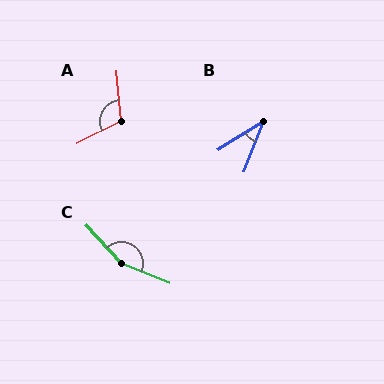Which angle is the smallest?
B, at approximately 37 degrees.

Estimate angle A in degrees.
Approximately 112 degrees.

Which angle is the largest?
C, at approximately 155 degrees.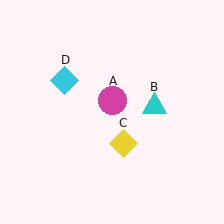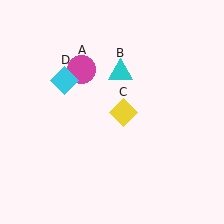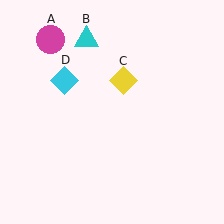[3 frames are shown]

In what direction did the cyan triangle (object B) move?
The cyan triangle (object B) moved up and to the left.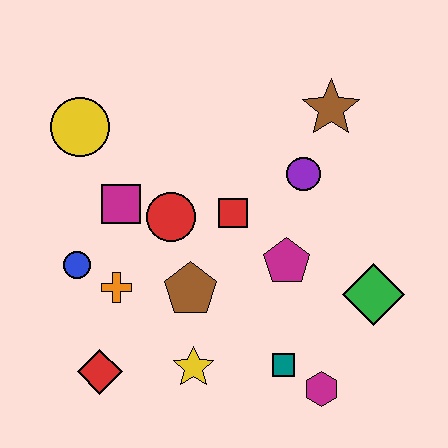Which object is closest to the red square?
The red circle is closest to the red square.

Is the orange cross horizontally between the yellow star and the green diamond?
No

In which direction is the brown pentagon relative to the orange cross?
The brown pentagon is to the right of the orange cross.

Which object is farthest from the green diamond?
The yellow circle is farthest from the green diamond.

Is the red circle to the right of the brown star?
No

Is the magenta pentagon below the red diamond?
No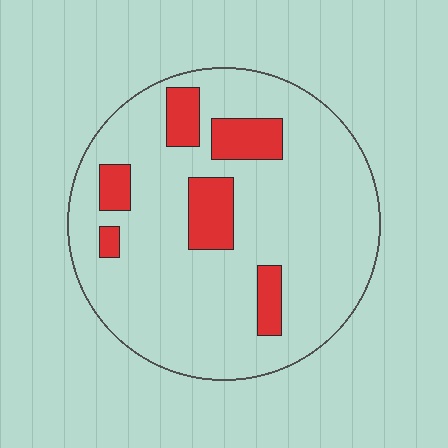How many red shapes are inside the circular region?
6.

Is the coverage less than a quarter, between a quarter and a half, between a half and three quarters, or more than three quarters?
Less than a quarter.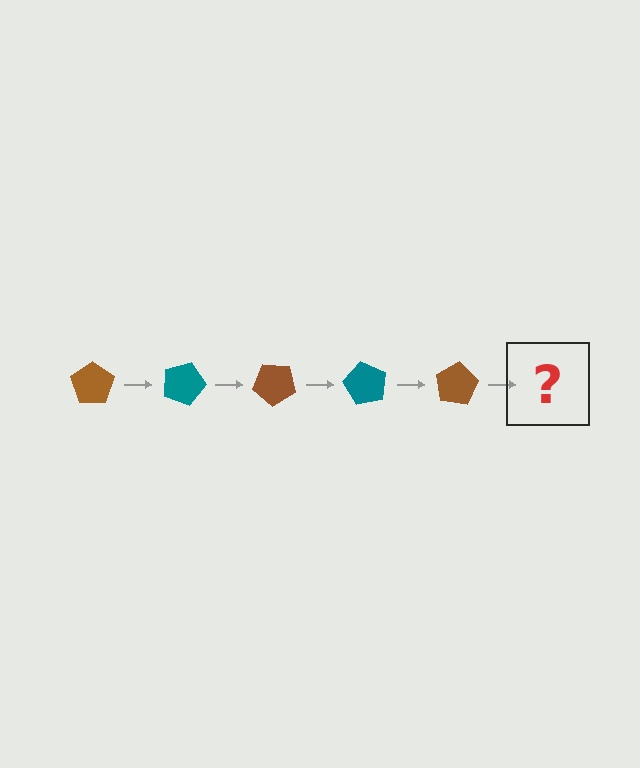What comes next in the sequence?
The next element should be a teal pentagon, rotated 100 degrees from the start.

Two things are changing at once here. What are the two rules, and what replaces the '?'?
The two rules are that it rotates 20 degrees each step and the color cycles through brown and teal. The '?' should be a teal pentagon, rotated 100 degrees from the start.